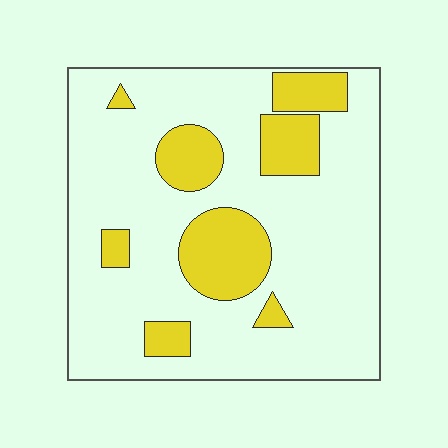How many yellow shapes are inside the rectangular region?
8.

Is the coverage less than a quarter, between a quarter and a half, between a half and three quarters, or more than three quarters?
Less than a quarter.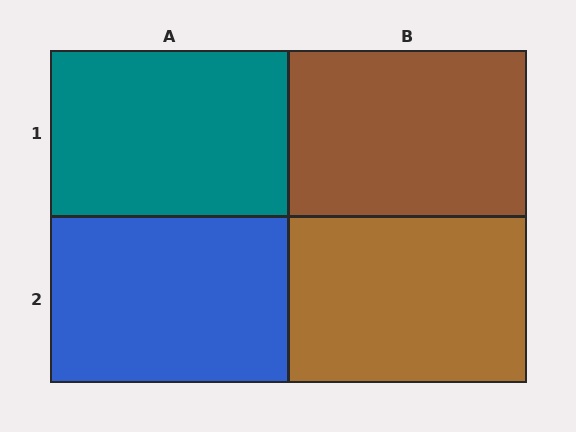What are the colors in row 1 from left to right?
Teal, brown.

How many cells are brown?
2 cells are brown.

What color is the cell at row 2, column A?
Blue.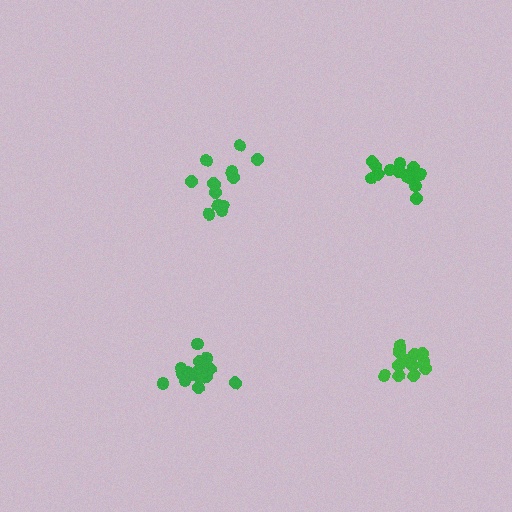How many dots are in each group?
Group 1: 16 dots, Group 2: 13 dots, Group 3: 13 dots, Group 4: 15 dots (57 total).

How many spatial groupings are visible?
There are 4 spatial groupings.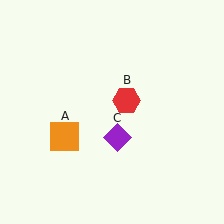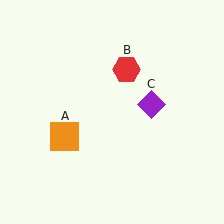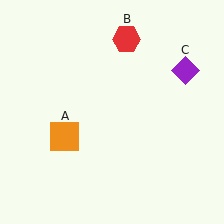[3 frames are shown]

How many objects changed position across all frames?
2 objects changed position: red hexagon (object B), purple diamond (object C).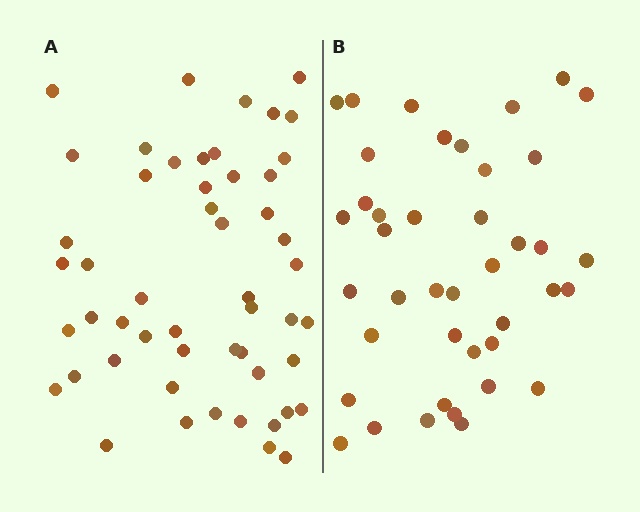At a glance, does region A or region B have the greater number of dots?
Region A (the left region) has more dots.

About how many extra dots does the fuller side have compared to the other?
Region A has roughly 12 or so more dots than region B.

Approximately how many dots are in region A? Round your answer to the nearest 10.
About 50 dots. (The exact count is 52, which rounds to 50.)